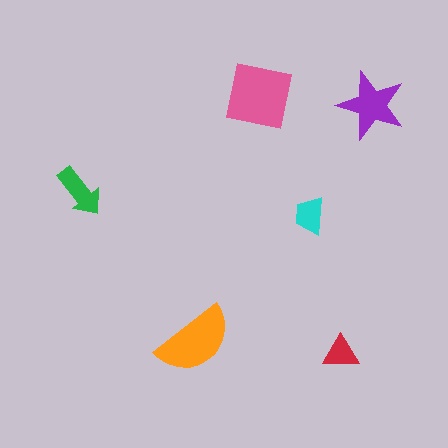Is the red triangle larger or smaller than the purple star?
Smaller.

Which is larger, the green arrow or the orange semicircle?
The orange semicircle.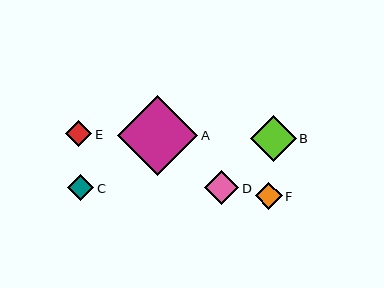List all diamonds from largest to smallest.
From largest to smallest: A, B, D, F, E, C.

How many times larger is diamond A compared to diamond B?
Diamond A is approximately 1.7 times the size of diamond B.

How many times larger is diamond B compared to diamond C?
Diamond B is approximately 1.8 times the size of diamond C.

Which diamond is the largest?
Diamond A is the largest with a size of approximately 80 pixels.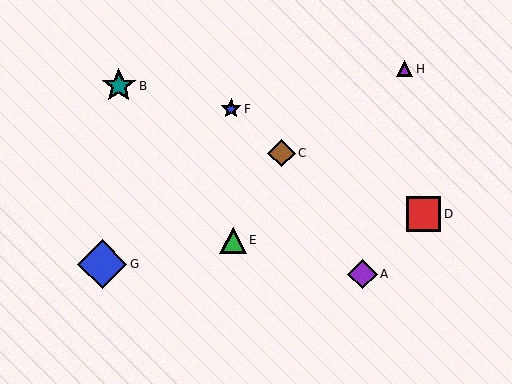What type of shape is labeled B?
Shape B is a teal star.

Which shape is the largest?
The blue diamond (labeled G) is the largest.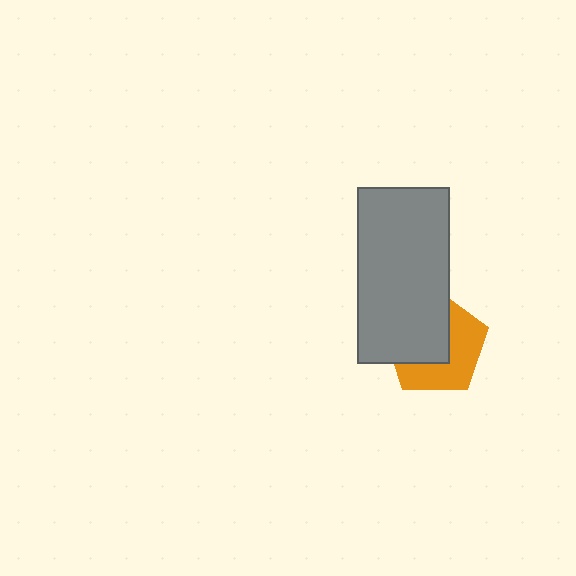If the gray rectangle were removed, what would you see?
You would see the complete orange pentagon.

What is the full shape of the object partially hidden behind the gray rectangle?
The partially hidden object is an orange pentagon.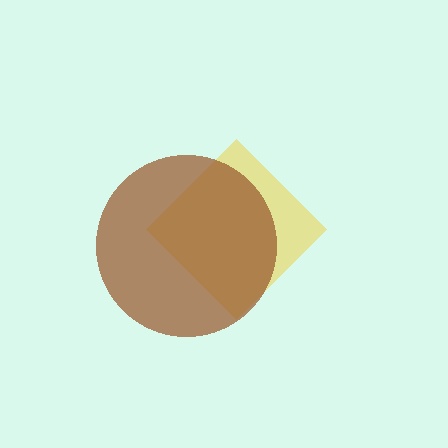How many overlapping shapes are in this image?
There are 2 overlapping shapes in the image.